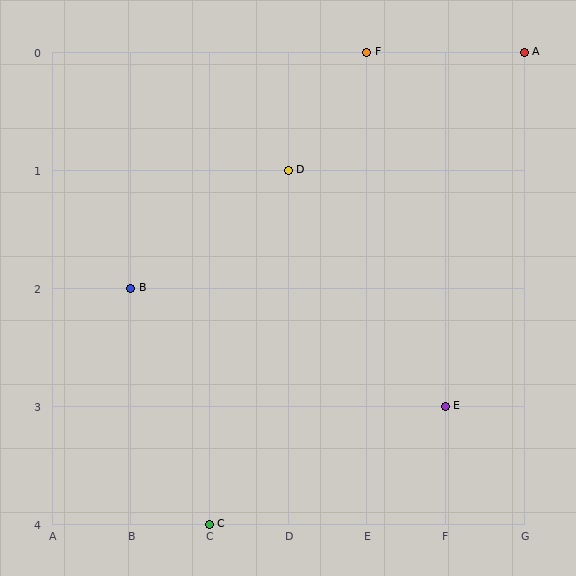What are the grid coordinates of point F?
Point F is at grid coordinates (E, 0).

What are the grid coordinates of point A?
Point A is at grid coordinates (G, 0).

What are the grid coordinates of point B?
Point B is at grid coordinates (B, 2).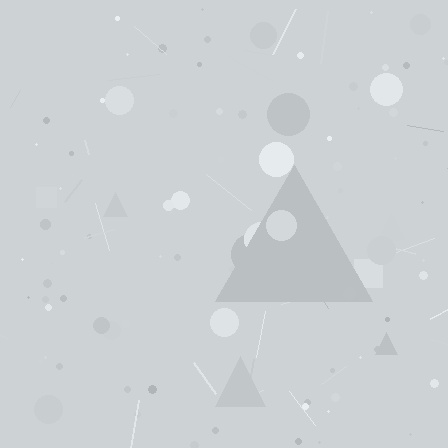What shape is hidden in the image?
A triangle is hidden in the image.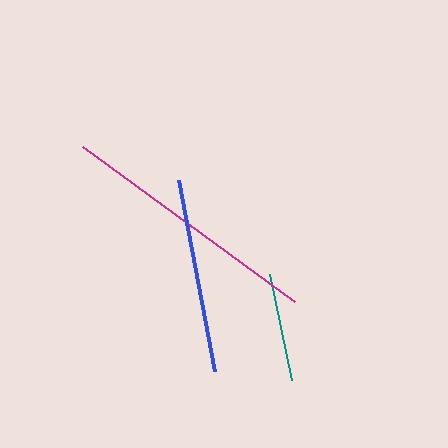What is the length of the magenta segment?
The magenta segment is approximately 262 pixels long.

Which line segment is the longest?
The magenta line is the longest at approximately 262 pixels.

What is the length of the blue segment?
The blue segment is approximately 195 pixels long.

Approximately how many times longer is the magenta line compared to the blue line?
The magenta line is approximately 1.3 times the length of the blue line.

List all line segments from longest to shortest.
From longest to shortest: magenta, blue, teal.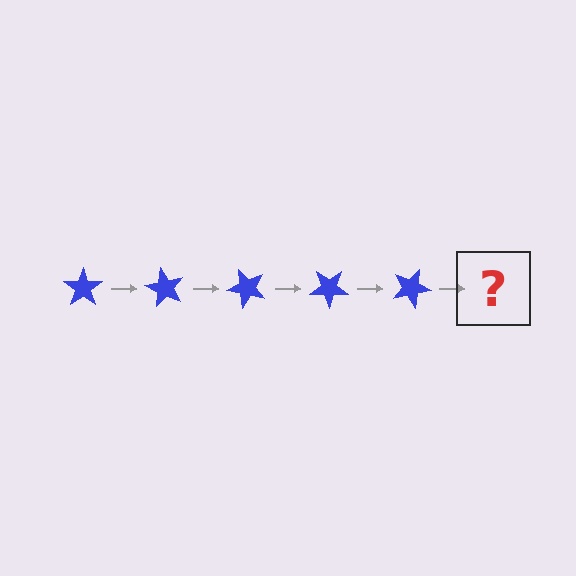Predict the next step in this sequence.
The next step is a blue star rotated 300 degrees.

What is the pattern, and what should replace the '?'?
The pattern is that the star rotates 60 degrees each step. The '?' should be a blue star rotated 300 degrees.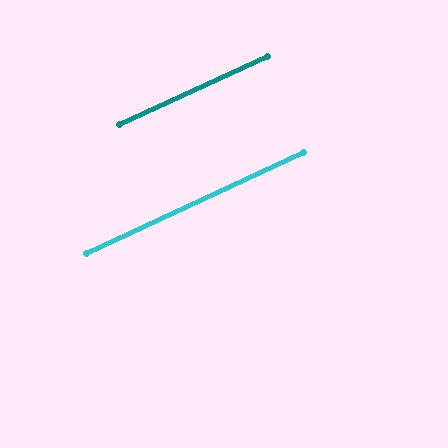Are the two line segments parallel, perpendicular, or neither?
Parallel — their directions differ by only 0.3°.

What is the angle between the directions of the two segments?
Approximately 0 degrees.